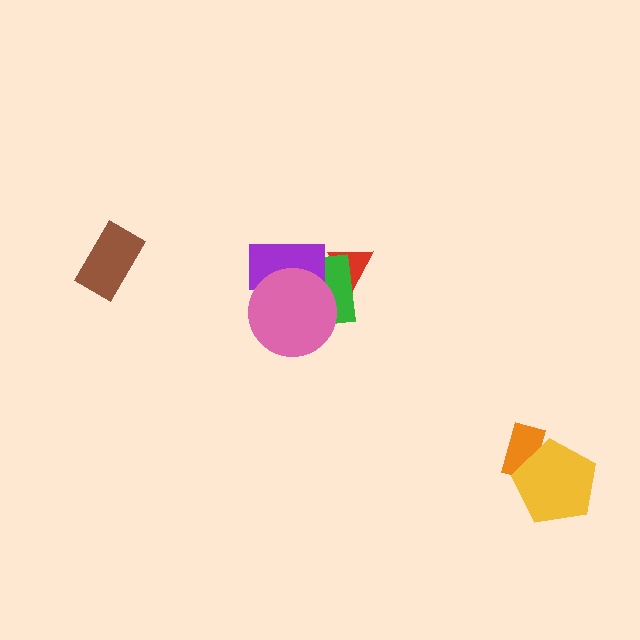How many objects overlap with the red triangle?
1 object overlaps with the red triangle.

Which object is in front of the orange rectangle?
The yellow pentagon is in front of the orange rectangle.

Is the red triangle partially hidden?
Yes, it is partially covered by another shape.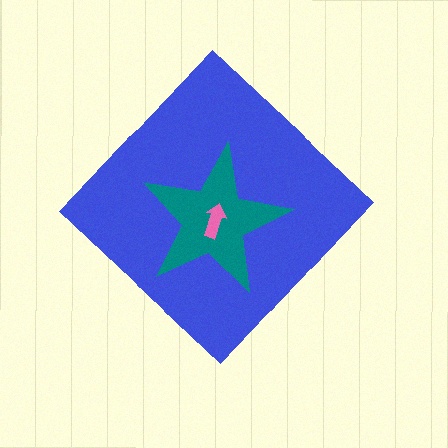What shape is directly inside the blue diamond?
The teal star.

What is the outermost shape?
The blue diamond.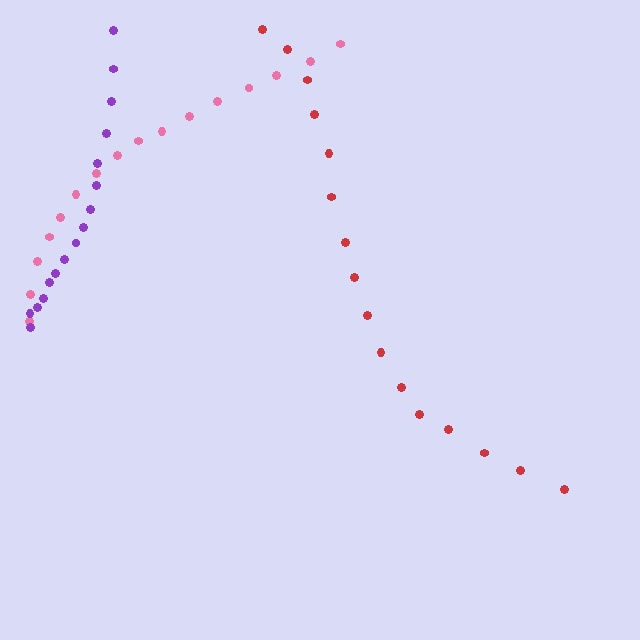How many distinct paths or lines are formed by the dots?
There are 3 distinct paths.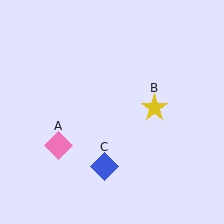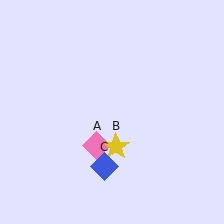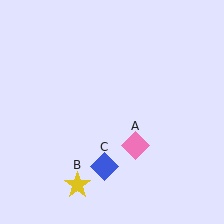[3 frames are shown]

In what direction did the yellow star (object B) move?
The yellow star (object B) moved down and to the left.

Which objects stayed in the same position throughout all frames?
Blue diamond (object C) remained stationary.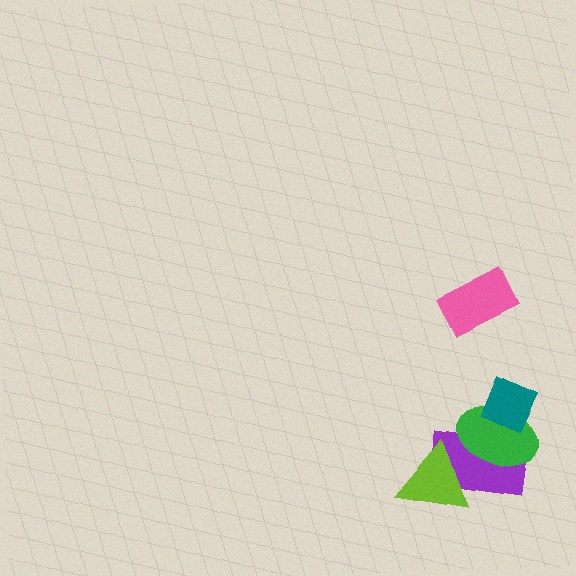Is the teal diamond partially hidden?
No, no other shape covers it.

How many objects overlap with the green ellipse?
2 objects overlap with the green ellipse.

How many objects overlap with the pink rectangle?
0 objects overlap with the pink rectangle.